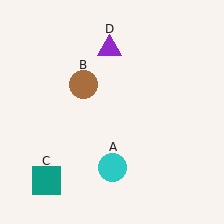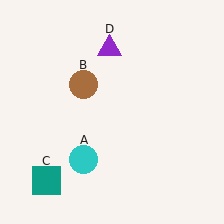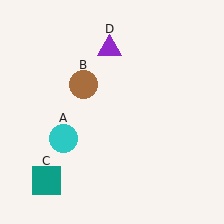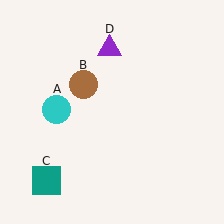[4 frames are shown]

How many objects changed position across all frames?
1 object changed position: cyan circle (object A).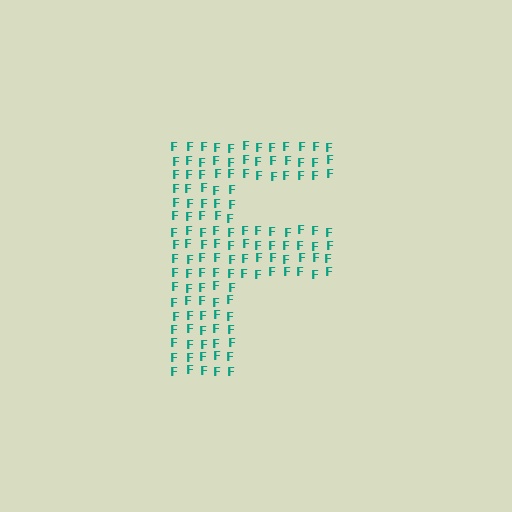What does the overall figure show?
The overall figure shows the letter F.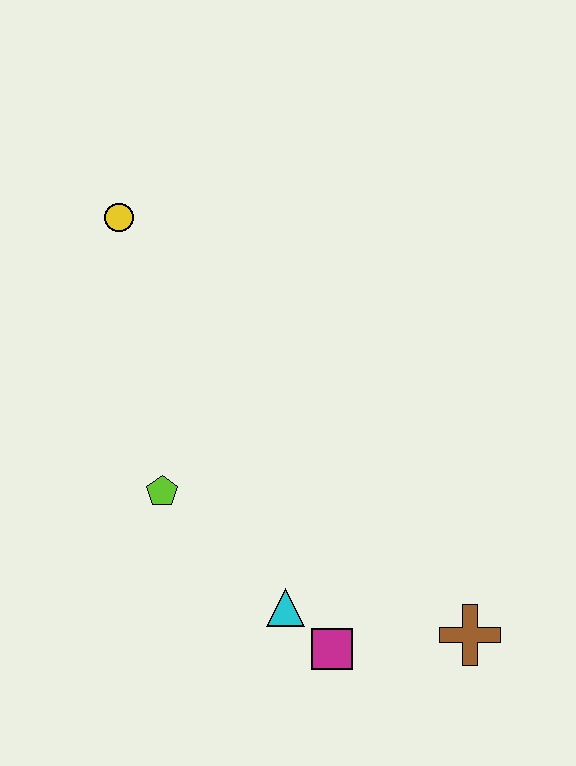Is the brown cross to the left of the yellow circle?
No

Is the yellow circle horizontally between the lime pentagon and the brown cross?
No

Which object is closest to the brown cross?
The magenta square is closest to the brown cross.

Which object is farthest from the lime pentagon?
The brown cross is farthest from the lime pentagon.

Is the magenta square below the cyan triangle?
Yes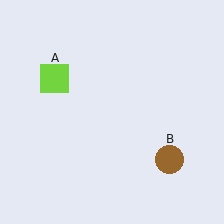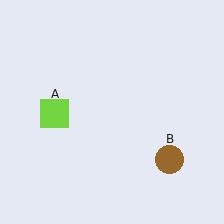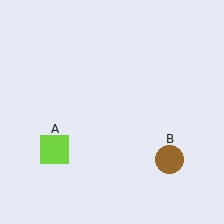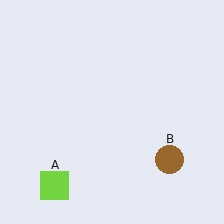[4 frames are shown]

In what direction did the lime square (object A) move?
The lime square (object A) moved down.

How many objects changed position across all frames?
1 object changed position: lime square (object A).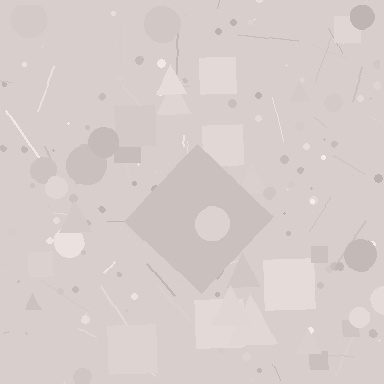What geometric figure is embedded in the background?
A diamond is embedded in the background.